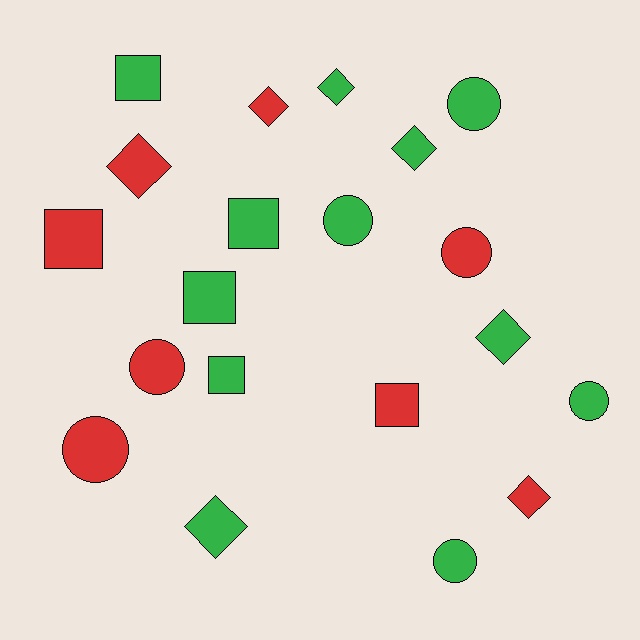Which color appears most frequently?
Green, with 12 objects.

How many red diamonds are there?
There are 3 red diamonds.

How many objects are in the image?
There are 20 objects.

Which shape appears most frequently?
Circle, with 7 objects.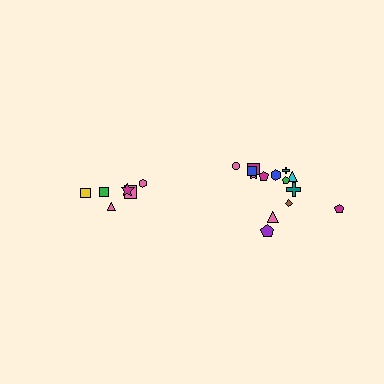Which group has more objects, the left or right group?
The right group.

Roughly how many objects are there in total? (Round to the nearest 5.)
Roughly 20 objects in total.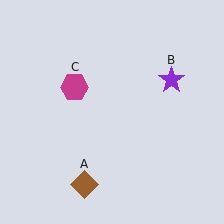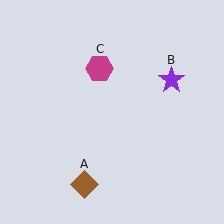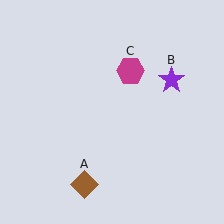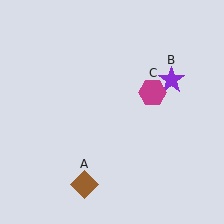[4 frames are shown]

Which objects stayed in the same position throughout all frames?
Brown diamond (object A) and purple star (object B) remained stationary.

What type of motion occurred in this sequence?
The magenta hexagon (object C) rotated clockwise around the center of the scene.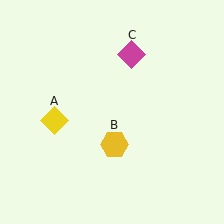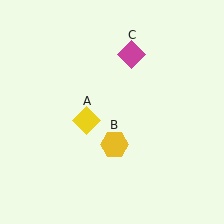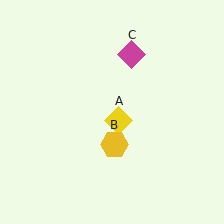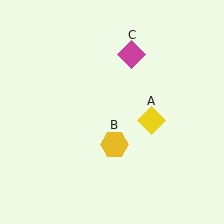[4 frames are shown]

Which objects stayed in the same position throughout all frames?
Yellow hexagon (object B) and magenta diamond (object C) remained stationary.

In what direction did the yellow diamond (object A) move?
The yellow diamond (object A) moved right.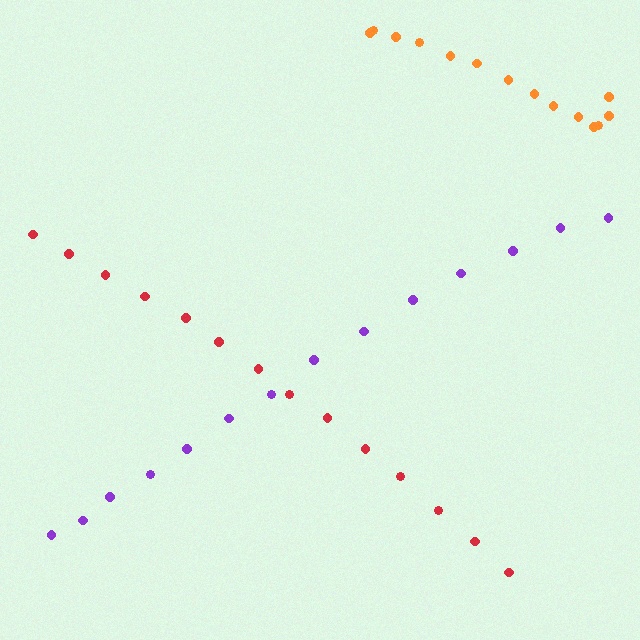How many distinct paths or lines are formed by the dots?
There are 3 distinct paths.